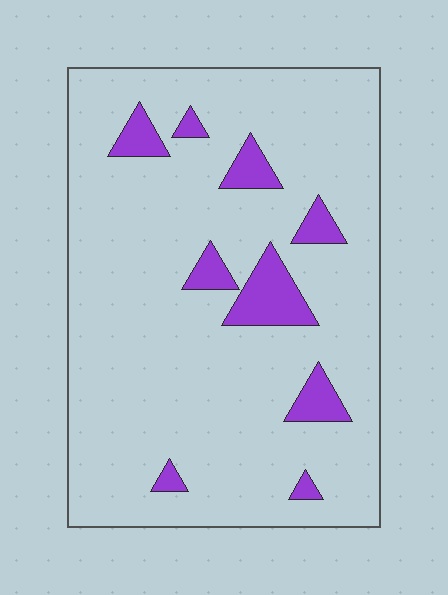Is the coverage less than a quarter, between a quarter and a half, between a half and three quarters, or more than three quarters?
Less than a quarter.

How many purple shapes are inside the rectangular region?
9.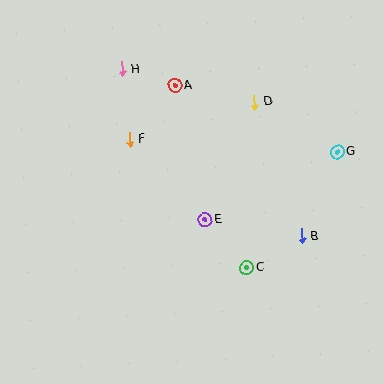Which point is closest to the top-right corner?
Point G is closest to the top-right corner.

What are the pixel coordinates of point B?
Point B is at (301, 236).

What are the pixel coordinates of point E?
Point E is at (205, 220).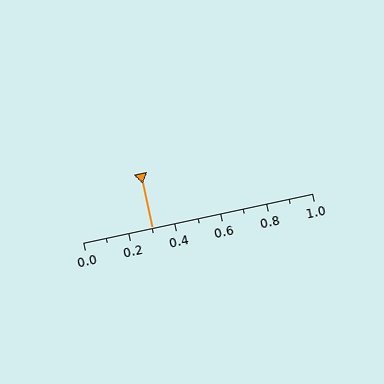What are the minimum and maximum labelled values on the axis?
The axis runs from 0.0 to 1.0.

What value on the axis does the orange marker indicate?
The marker indicates approximately 0.3.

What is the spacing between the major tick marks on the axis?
The major ticks are spaced 0.2 apart.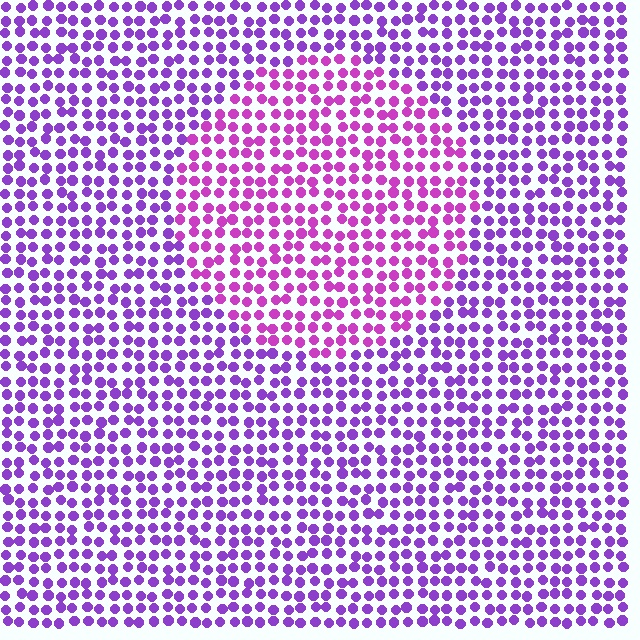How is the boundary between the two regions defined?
The boundary is defined purely by a slight shift in hue (about 30 degrees). Spacing, size, and orientation are identical on both sides.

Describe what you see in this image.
The image is filled with small purple elements in a uniform arrangement. A circle-shaped region is visible where the elements are tinted to a slightly different hue, forming a subtle color boundary.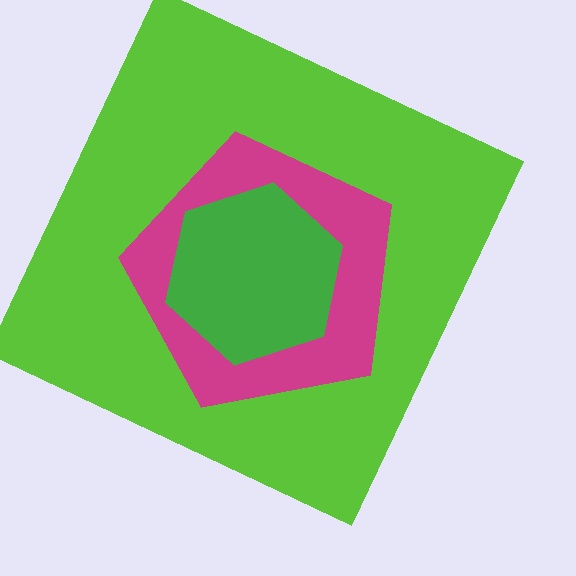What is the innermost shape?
The green hexagon.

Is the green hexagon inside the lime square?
Yes.